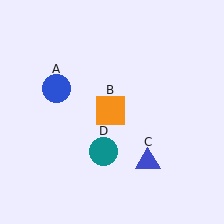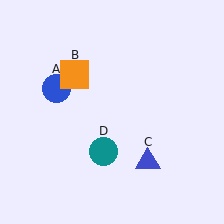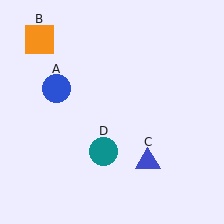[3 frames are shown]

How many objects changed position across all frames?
1 object changed position: orange square (object B).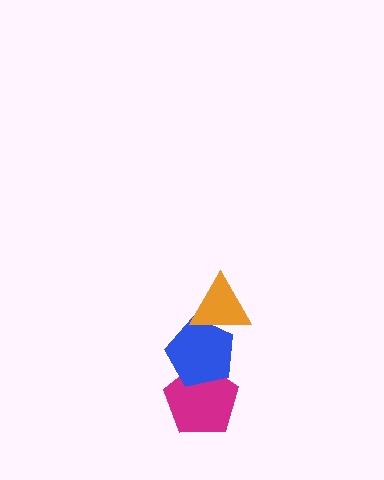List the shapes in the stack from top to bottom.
From top to bottom: the orange triangle, the blue pentagon, the magenta pentagon.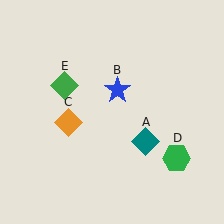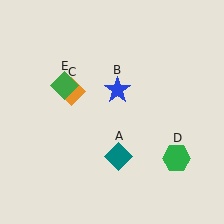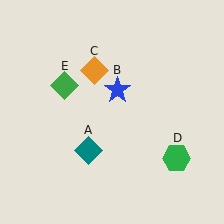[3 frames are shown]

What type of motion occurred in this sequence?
The teal diamond (object A), orange diamond (object C) rotated clockwise around the center of the scene.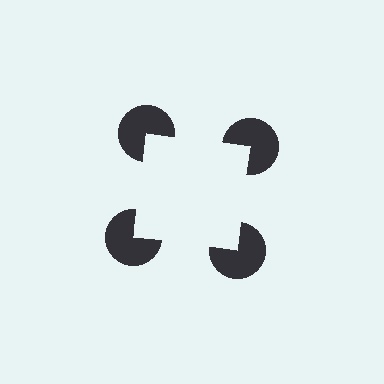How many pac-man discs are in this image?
There are 4 — one at each vertex of the illusory square.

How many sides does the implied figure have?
4 sides.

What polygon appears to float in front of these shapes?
An illusory square — its edges are inferred from the aligned wedge cuts in the pac-man discs, not physically drawn.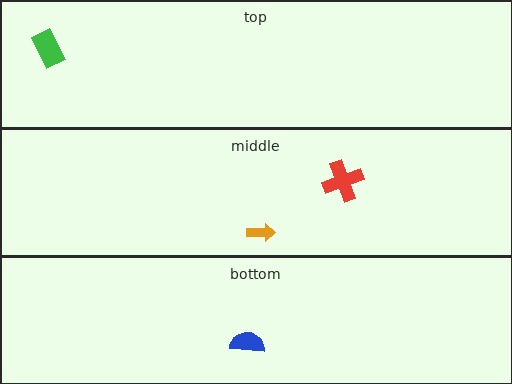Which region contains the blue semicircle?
The bottom region.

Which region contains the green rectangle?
The top region.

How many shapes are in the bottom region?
1.